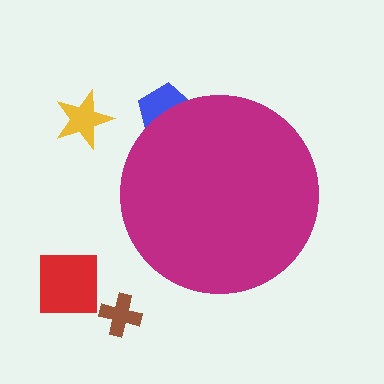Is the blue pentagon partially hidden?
Yes, the blue pentagon is partially hidden behind the magenta circle.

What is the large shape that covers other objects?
A magenta circle.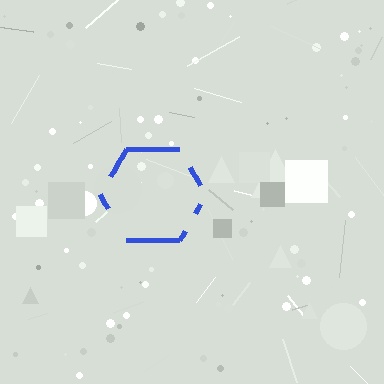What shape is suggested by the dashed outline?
The dashed outline suggests a hexagon.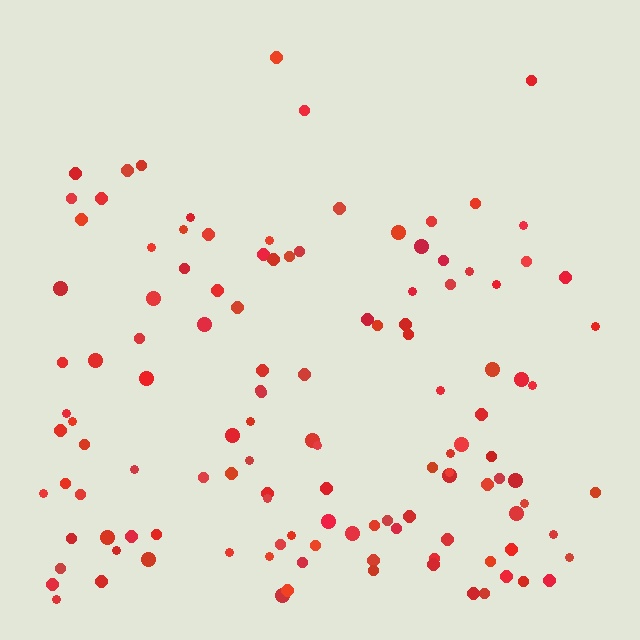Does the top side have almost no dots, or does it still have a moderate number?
Still a moderate number, just noticeably fewer than the bottom.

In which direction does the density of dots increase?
From top to bottom, with the bottom side densest.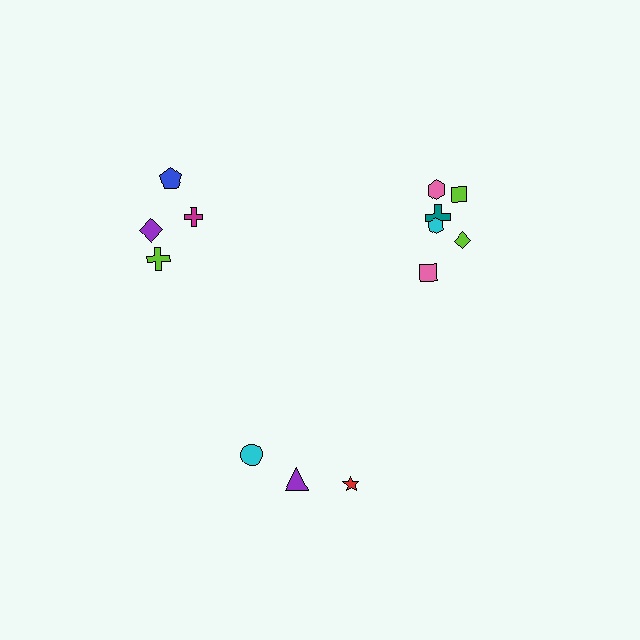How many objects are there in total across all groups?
There are 13 objects.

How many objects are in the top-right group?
There are 6 objects.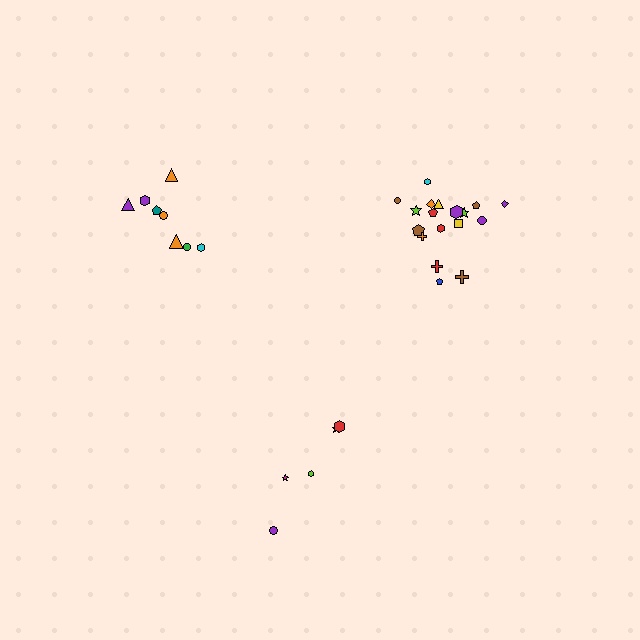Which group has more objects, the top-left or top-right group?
The top-right group.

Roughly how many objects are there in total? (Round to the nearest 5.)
Roughly 30 objects in total.